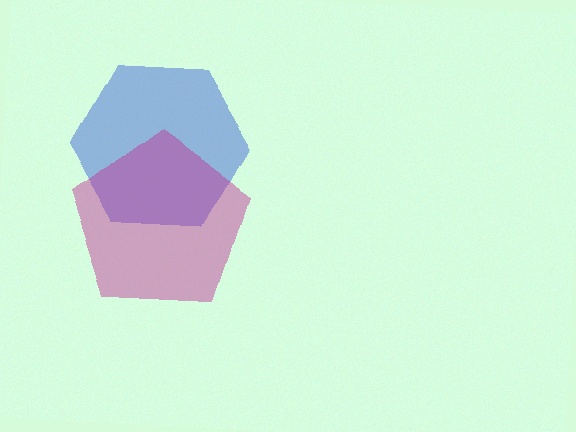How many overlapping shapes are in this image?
There are 2 overlapping shapes in the image.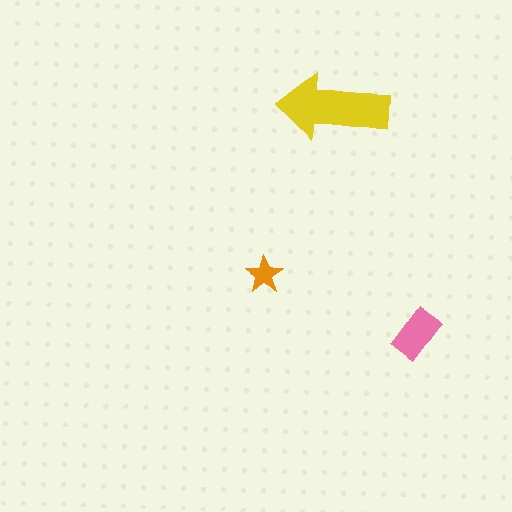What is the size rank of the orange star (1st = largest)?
3rd.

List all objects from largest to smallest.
The yellow arrow, the pink rectangle, the orange star.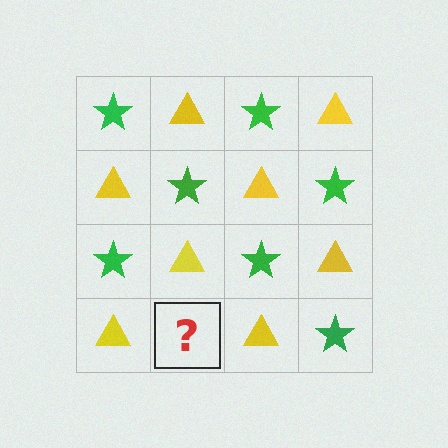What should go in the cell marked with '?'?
The missing cell should contain a green star.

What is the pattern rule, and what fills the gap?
The rule is that it alternates green star and yellow triangle in a checkerboard pattern. The gap should be filled with a green star.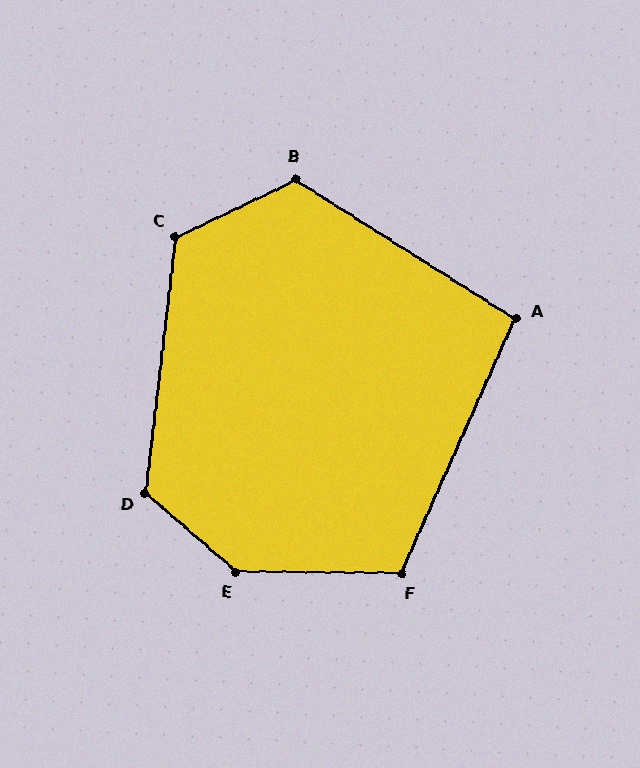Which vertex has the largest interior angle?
E, at approximately 139 degrees.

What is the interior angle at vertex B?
Approximately 122 degrees (obtuse).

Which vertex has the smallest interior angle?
A, at approximately 98 degrees.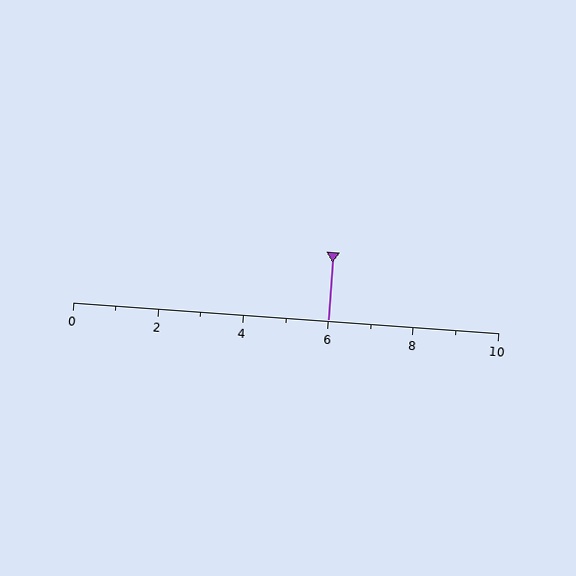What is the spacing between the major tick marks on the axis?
The major ticks are spaced 2 apart.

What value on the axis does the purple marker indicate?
The marker indicates approximately 6.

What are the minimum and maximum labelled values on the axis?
The axis runs from 0 to 10.